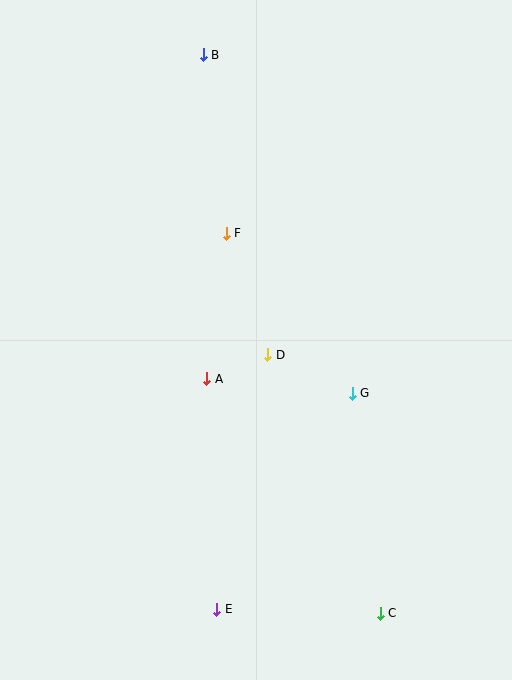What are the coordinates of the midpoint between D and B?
The midpoint between D and B is at (235, 205).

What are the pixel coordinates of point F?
Point F is at (226, 233).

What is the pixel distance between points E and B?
The distance between E and B is 555 pixels.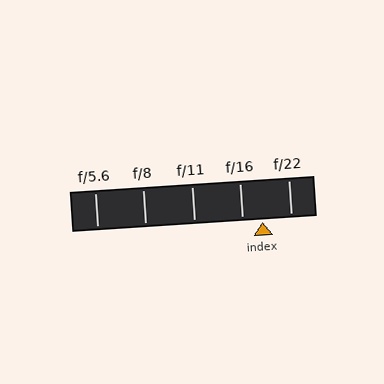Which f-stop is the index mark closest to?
The index mark is closest to f/16.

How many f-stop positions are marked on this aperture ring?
There are 5 f-stop positions marked.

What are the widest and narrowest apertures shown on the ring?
The widest aperture shown is f/5.6 and the narrowest is f/22.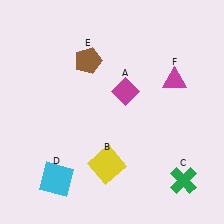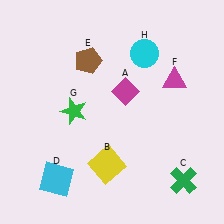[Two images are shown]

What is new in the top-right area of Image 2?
A cyan circle (H) was added in the top-right area of Image 2.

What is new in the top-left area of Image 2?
A green star (G) was added in the top-left area of Image 2.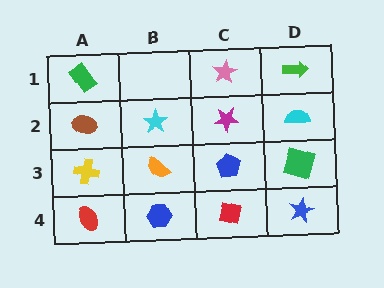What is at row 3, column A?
A yellow cross.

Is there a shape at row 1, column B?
No, that cell is empty.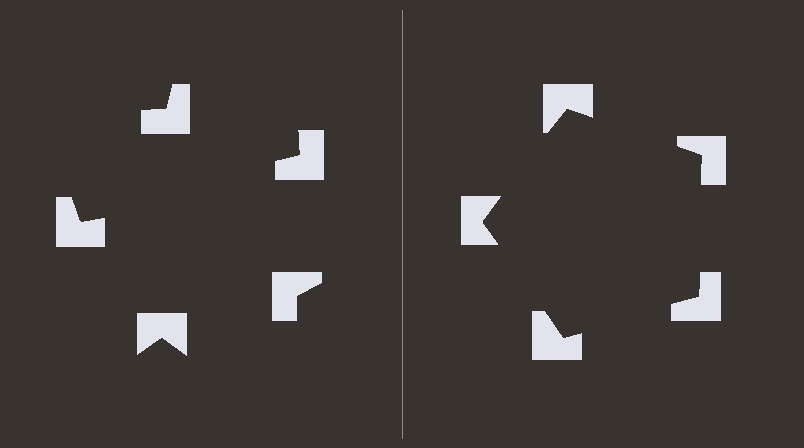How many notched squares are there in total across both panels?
10 — 5 on each side.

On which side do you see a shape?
An illusory pentagon appears on the right side. On the left side the wedge cuts are rotated, so no coherent shape forms.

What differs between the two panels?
The notched squares are positioned identically on both sides; only the wedge orientations differ. On the right they align to a pentagon; on the left they are misaligned.